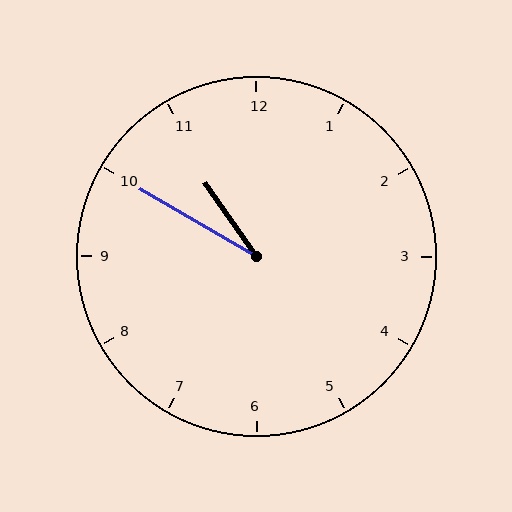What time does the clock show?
10:50.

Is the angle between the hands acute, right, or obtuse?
It is acute.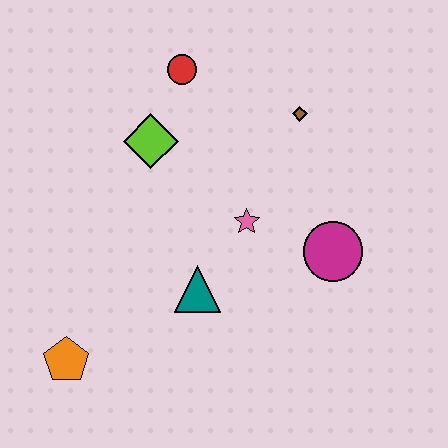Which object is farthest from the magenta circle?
The orange pentagon is farthest from the magenta circle.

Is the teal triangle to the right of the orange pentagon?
Yes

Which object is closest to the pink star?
The teal triangle is closest to the pink star.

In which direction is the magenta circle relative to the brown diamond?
The magenta circle is below the brown diamond.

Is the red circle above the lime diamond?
Yes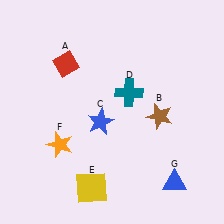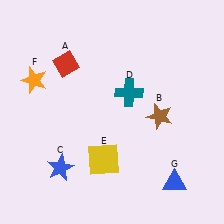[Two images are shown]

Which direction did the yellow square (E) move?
The yellow square (E) moved up.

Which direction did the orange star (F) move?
The orange star (F) moved up.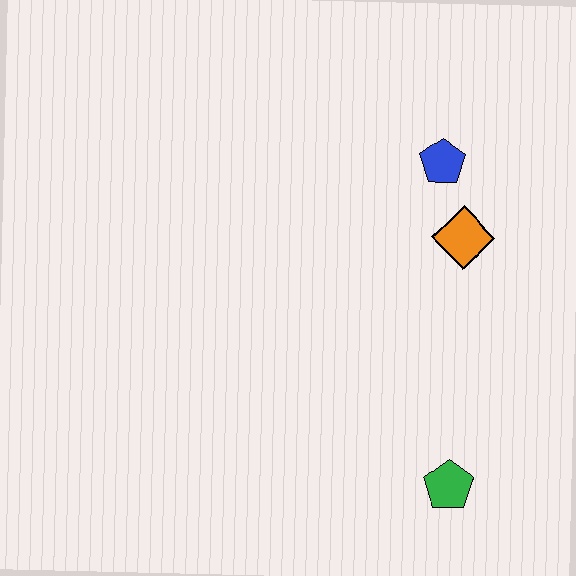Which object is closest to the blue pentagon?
The orange diamond is closest to the blue pentagon.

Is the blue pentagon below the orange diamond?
No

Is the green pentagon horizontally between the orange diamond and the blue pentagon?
Yes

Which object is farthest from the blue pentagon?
The green pentagon is farthest from the blue pentagon.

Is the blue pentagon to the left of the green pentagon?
Yes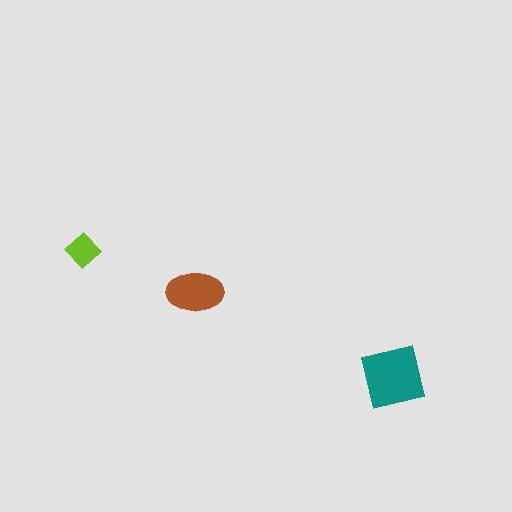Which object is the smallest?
The lime diamond.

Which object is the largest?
The teal square.